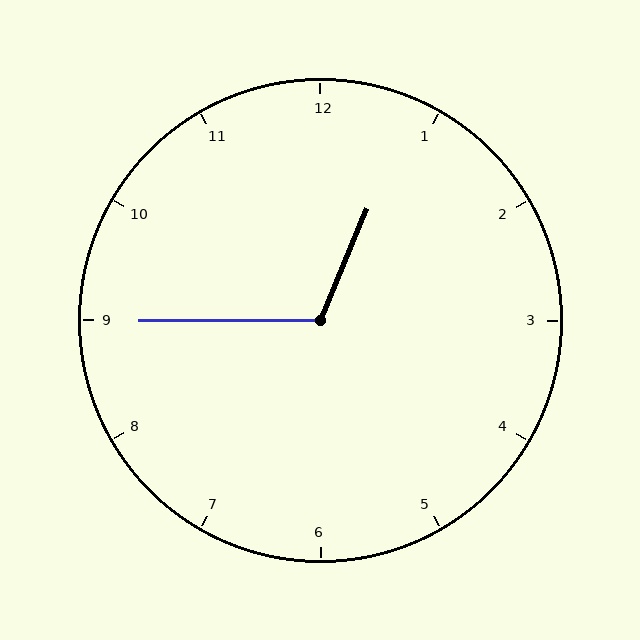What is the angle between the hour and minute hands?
Approximately 112 degrees.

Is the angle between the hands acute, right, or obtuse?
It is obtuse.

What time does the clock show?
12:45.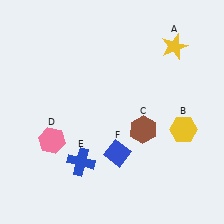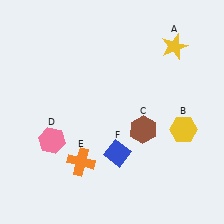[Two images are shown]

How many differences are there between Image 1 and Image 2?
There is 1 difference between the two images.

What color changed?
The cross (E) changed from blue in Image 1 to orange in Image 2.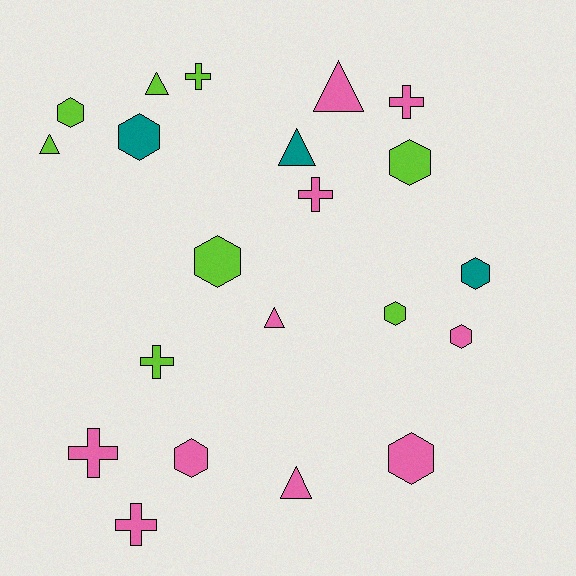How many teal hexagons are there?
There are 2 teal hexagons.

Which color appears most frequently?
Pink, with 10 objects.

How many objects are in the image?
There are 21 objects.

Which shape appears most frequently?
Hexagon, with 9 objects.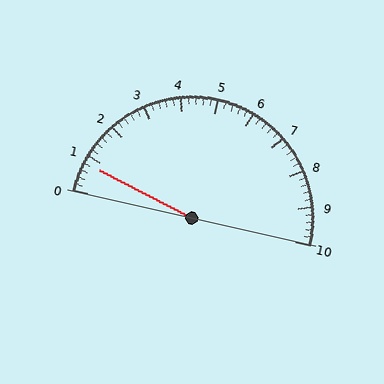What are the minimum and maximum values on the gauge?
The gauge ranges from 0 to 10.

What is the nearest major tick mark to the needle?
The nearest major tick mark is 1.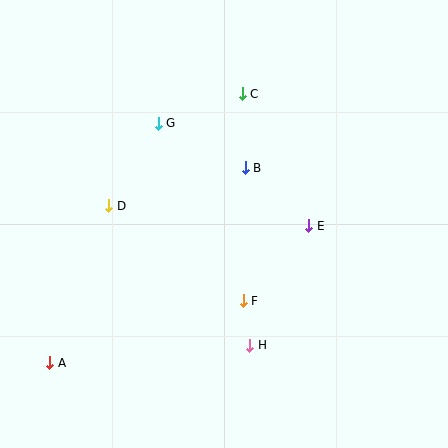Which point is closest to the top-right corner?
Point C is closest to the top-right corner.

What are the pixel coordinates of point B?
Point B is at (245, 168).